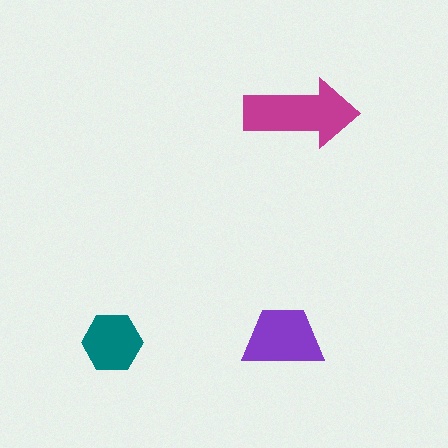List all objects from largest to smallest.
The magenta arrow, the purple trapezoid, the teal hexagon.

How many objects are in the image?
There are 3 objects in the image.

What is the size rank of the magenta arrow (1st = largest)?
1st.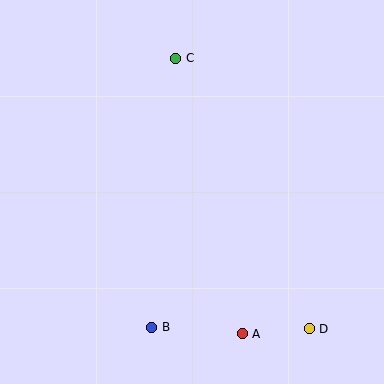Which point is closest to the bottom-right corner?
Point D is closest to the bottom-right corner.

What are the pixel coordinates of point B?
Point B is at (152, 327).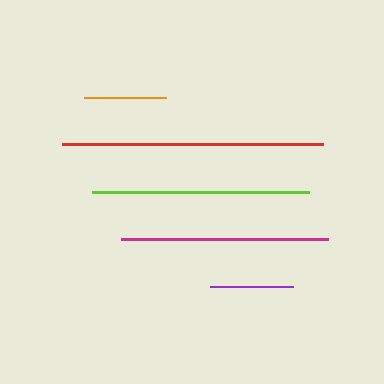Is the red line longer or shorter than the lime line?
The red line is longer than the lime line.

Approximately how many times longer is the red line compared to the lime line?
The red line is approximately 1.2 times the length of the lime line.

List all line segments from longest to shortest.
From longest to shortest: red, lime, magenta, purple, orange.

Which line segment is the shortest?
The orange line is the shortest at approximately 82 pixels.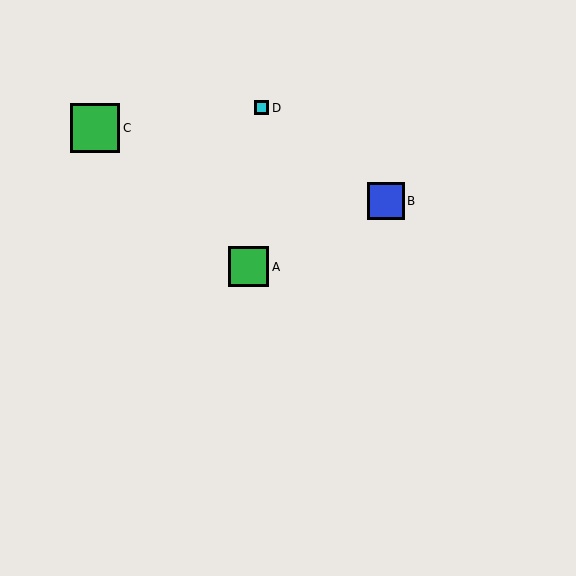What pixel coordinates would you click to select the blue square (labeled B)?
Click at (386, 201) to select the blue square B.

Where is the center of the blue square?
The center of the blue square is at (386, 201).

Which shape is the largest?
The green square (labeled C) is the largest.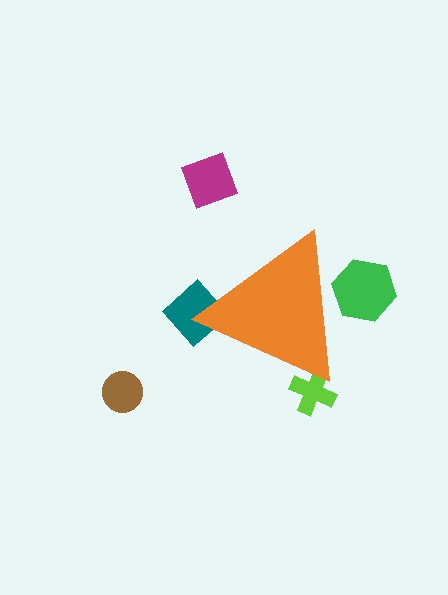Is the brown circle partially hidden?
No, the brown circle is fully visible.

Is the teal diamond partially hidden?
Yes, the teal diamond is partially hidden behind the orange triangle.